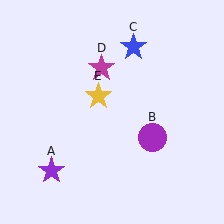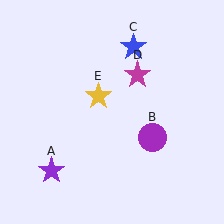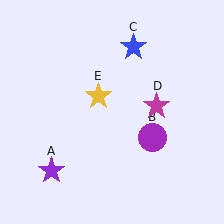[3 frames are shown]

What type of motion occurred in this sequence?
The magenta star (object D) rotated clockwise around the center of the scene.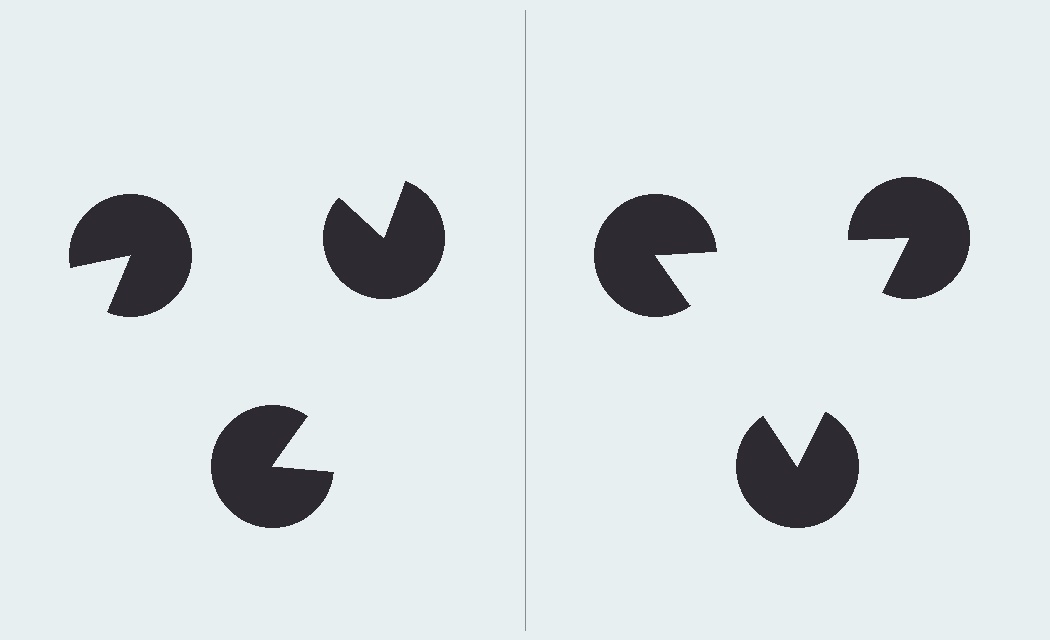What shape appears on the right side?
An illusory triangle.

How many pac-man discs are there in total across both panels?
6 — 3 on each side.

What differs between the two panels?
The pac-man discs are positioned identically on both sides; only the wedge orientations differ. On the right they align to a triangle; on the left they are misaligned.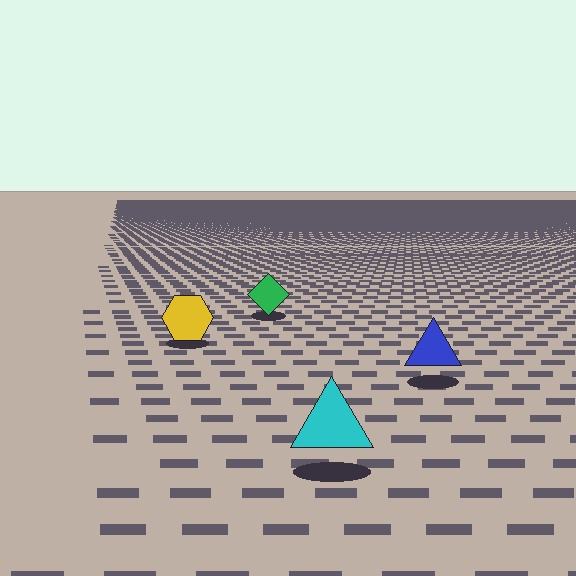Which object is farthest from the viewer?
The green diamond is farthest from the viewer. It appears smaller and the ground texture around it is denser.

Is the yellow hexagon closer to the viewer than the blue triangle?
No. The blue triangle is closer — you can tell from the texture gradient: the ground texture is coarser near it.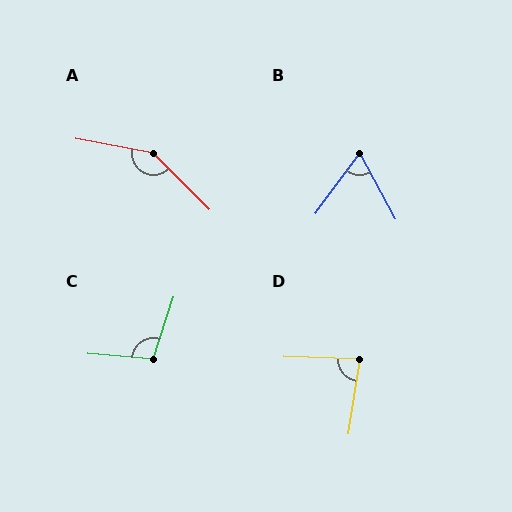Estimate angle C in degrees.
Approximately 104 degrees.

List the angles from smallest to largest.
B (65°), D (83°), C (104°), A (145°).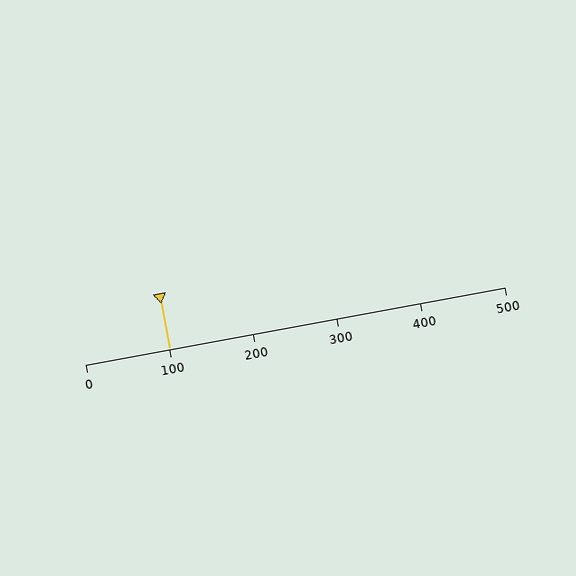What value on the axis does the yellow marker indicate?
The marker indicates approximately 100.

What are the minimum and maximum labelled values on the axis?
The axis runs from 0 to 500.